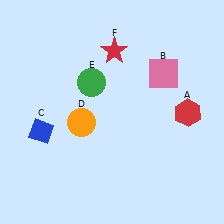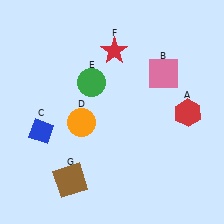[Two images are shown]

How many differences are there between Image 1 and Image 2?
There is 1 difference between the two images.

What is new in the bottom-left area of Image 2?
A brown square (G) was added in the bottom-left area of Image 2.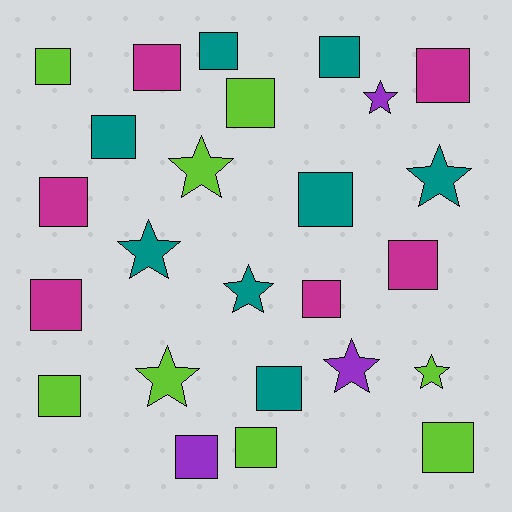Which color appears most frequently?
Teal, with 8 objects.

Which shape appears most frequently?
Square, with 17 objects.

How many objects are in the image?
There are 25 objects.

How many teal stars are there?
There are 3 teal stars.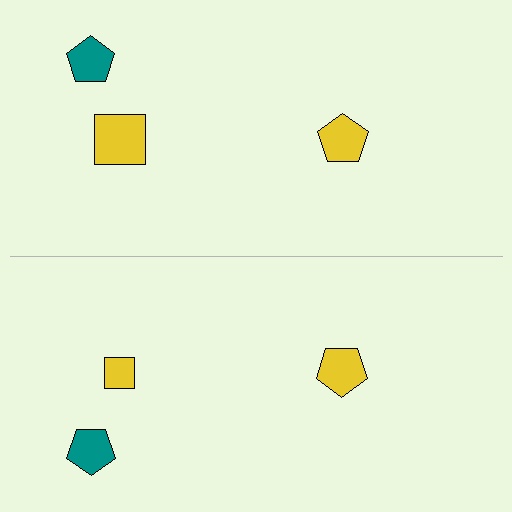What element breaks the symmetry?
The yellow square on the bottom side has a different size than its mirror counterpart.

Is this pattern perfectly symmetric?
No, the pattern is not perfectly symmetric. The yellow square on the bottom side has a different size than its mirror counterpart.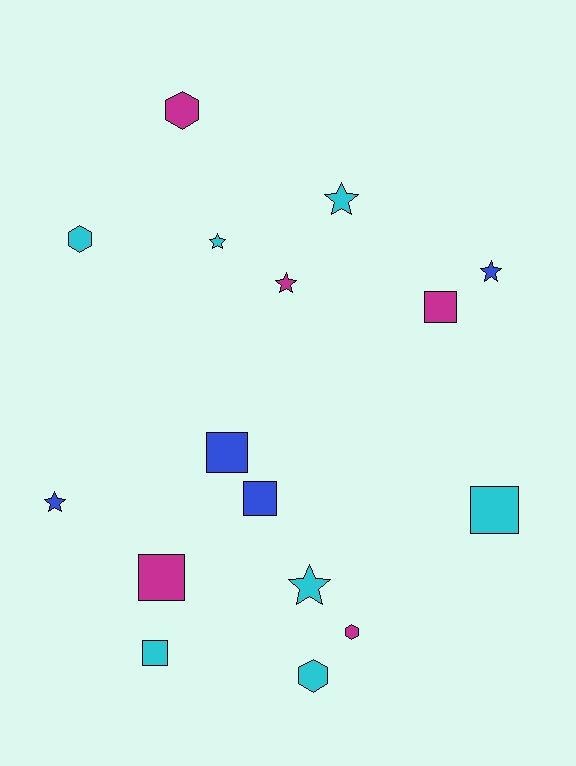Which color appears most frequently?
Cyan, with 7 objects.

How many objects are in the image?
There are 16 objects.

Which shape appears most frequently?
Square, with 6 objects.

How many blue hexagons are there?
There are no blue hexagons.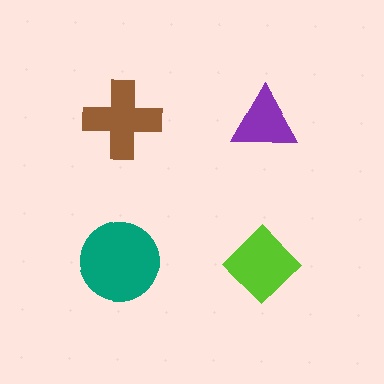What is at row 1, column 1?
A brown cross.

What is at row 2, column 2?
A lime diamond.